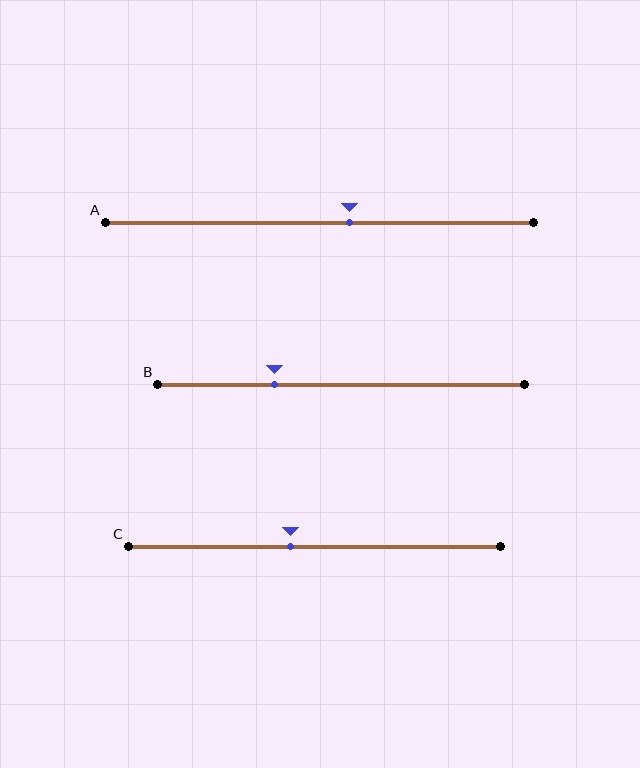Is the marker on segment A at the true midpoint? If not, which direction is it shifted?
No, the marker on segment A is shifted to the right by about 7% of the segment length.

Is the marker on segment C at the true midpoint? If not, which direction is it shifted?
No, the marker on segment C is shifted to the left by about 7% of the segment length.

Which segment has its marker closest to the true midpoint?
Segment C has its marker closest to the true midpoint.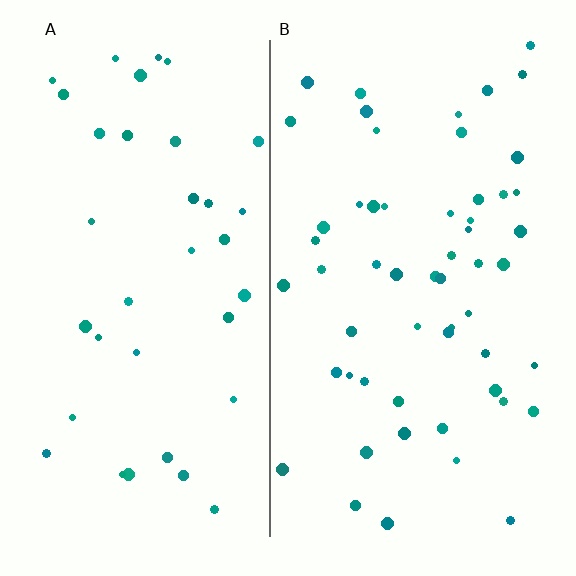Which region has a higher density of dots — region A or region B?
B (the right).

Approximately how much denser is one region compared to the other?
Approximately 1.5× — region B over region A.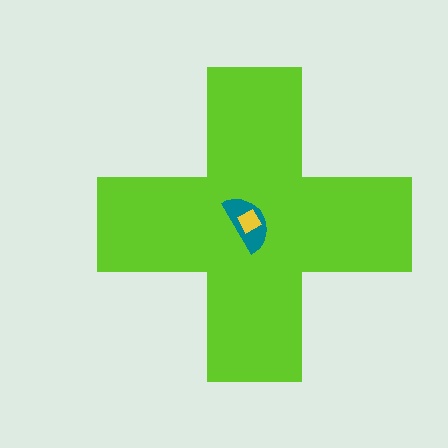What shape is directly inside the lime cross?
The teal semicircle.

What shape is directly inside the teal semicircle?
The yellow diamond.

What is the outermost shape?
The lime cross.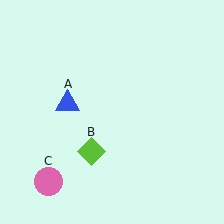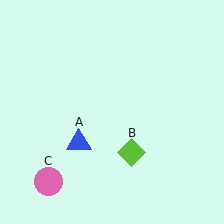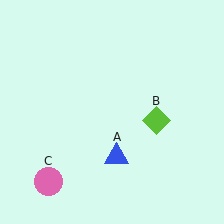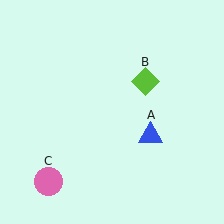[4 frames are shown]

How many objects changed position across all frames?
2 objects changed position: blue triangle (object A), lime diamond (object B).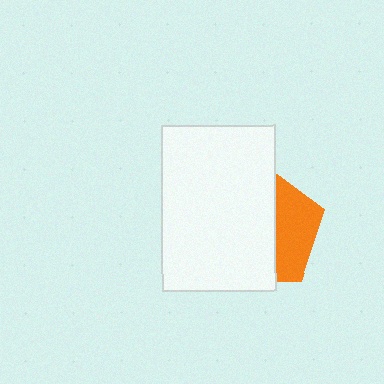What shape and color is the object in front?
The object in front is a white rectangle.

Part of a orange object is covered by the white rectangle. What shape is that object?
It is a pentagon.